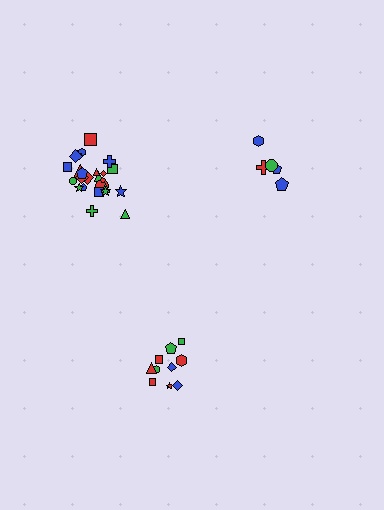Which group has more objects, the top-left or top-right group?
The top-left group.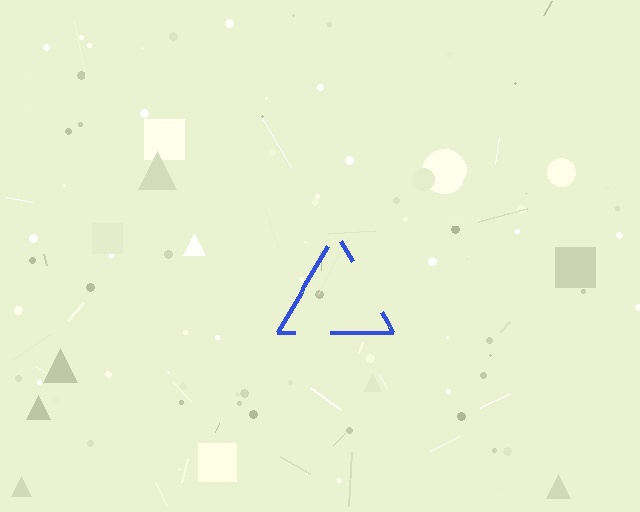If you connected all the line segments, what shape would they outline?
They would outline a triangle.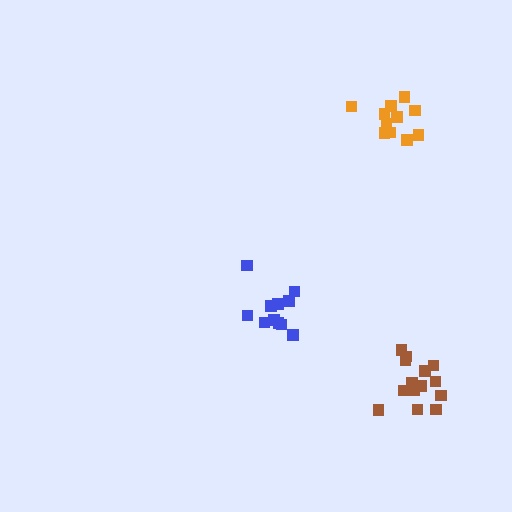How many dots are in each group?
Group 1: 11 dots, Group 2: 11 dots, Group 3: 14 dots (36 total).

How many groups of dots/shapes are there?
There are 3 groups.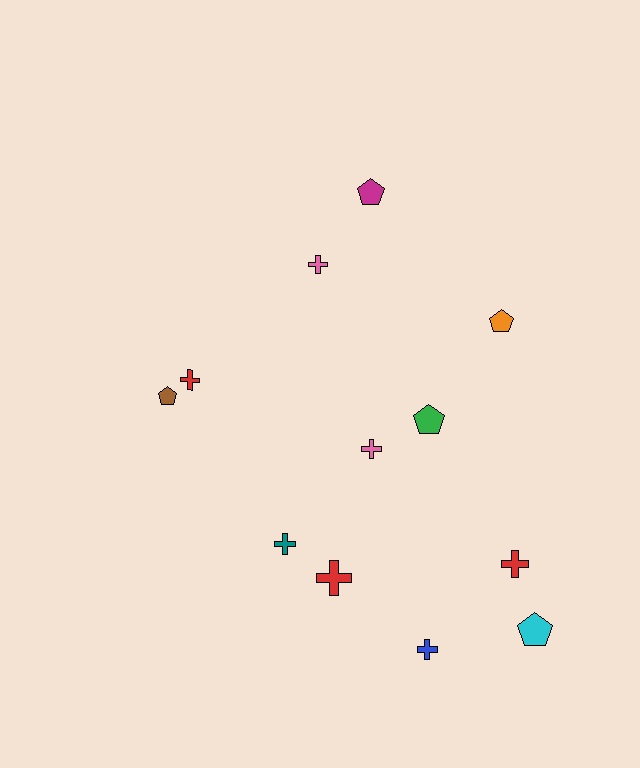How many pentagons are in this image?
There are 5 pentagons.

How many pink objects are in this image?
There are 2 pink objects.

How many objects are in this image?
There are 12 objects.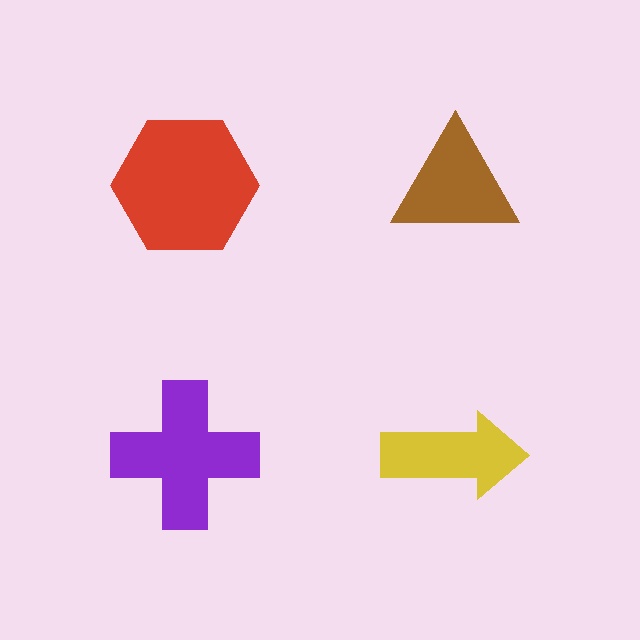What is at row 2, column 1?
A purple cross.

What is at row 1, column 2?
A brown triangle.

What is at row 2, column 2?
A yellow arrow.